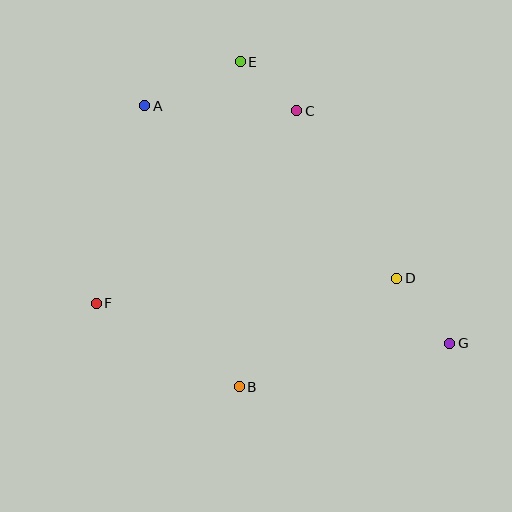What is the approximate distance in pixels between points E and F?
The distance between E and F is approximately 281 pixels.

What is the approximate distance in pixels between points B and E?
The distance between B and E is approximately 325 pixels.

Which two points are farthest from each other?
Points A and G are farthest from each other.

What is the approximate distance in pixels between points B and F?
The distance between B and F is approximately 166 pixels.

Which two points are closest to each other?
Points C and E are closest to each other.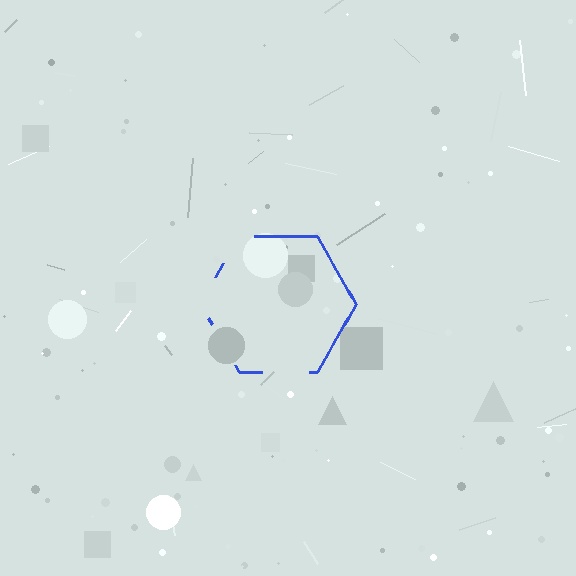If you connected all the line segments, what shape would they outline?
They would outline a hexagon.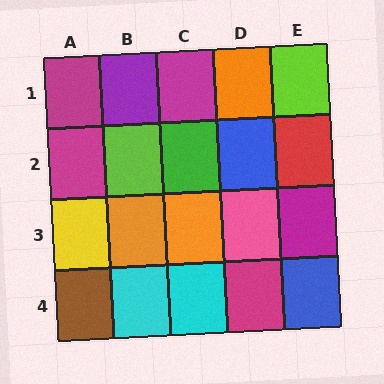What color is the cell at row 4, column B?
Cyan.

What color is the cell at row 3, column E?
Magenta.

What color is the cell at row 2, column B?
Lime.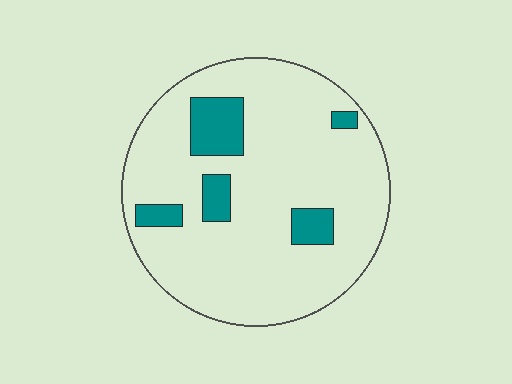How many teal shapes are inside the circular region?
5.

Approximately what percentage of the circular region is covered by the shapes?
Approximately 15%.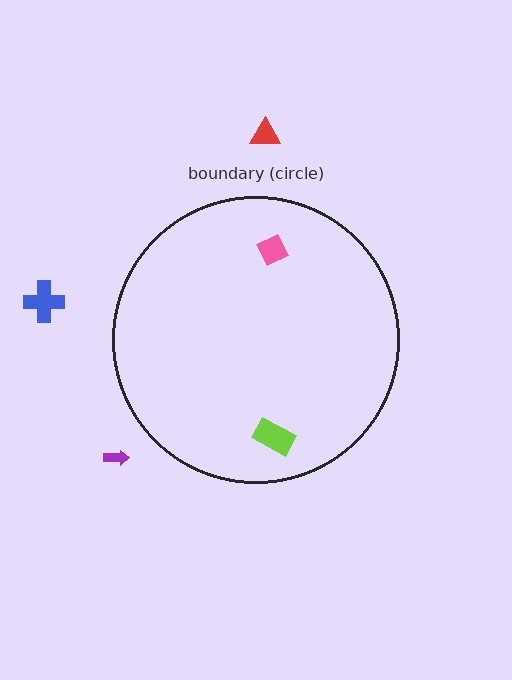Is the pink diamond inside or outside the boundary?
Inside.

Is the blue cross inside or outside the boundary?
Outside.